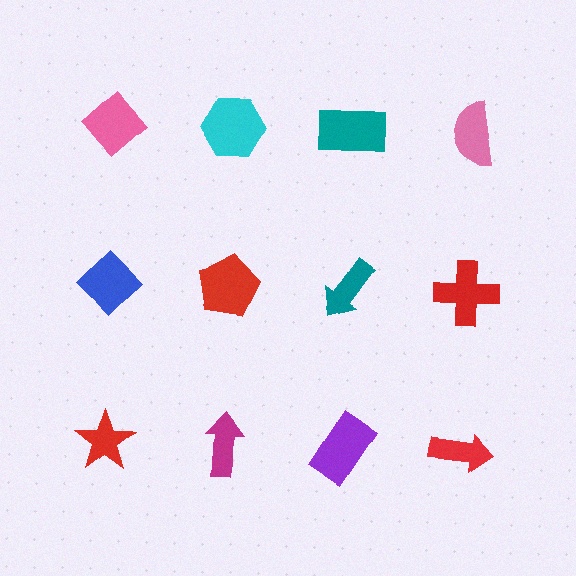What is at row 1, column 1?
A pink diamond.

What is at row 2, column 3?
A teal arrow.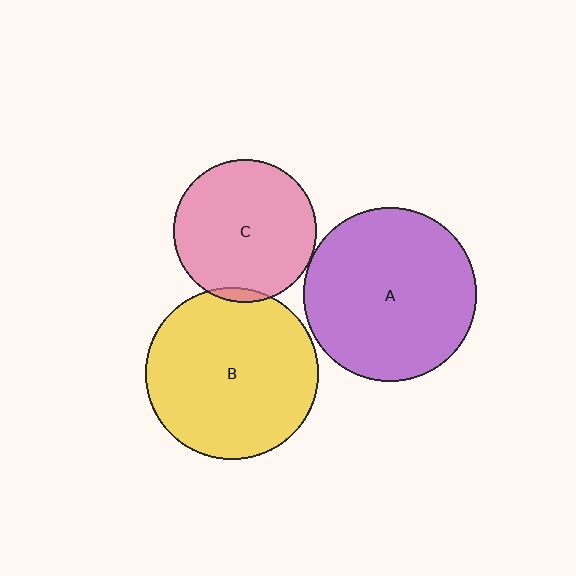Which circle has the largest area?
Circle A (purple).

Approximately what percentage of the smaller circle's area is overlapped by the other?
Approximately 5%.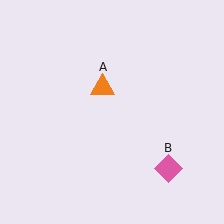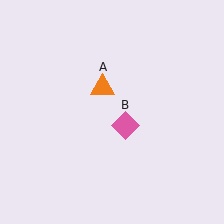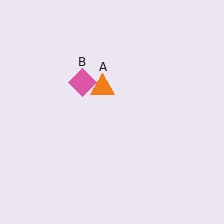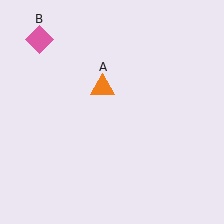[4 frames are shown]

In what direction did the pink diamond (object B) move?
The pink diamond (object B) moved up and to the left.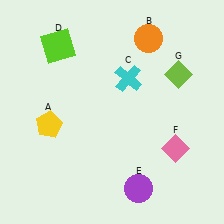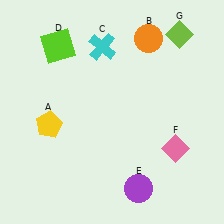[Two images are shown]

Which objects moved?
The objects that moved are: the cyan cross (C), the lime diamond (G).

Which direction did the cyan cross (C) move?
The cyan cross (C) moved up.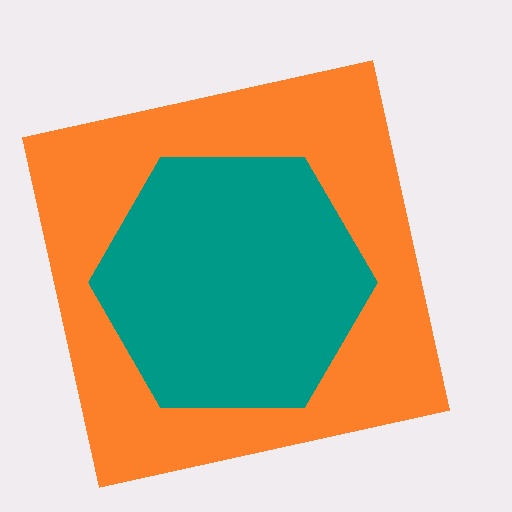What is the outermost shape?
The orange square.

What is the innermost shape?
The teal hexagon.